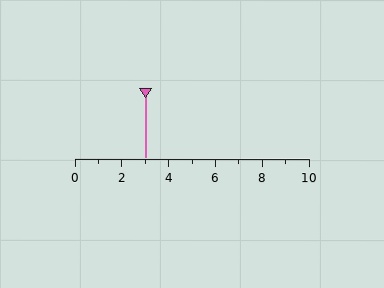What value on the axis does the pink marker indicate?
The marker indicates approximately 3.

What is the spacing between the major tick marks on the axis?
The major ticks are spaced 2 apart.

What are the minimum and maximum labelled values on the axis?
The axis runs from 0 to 10.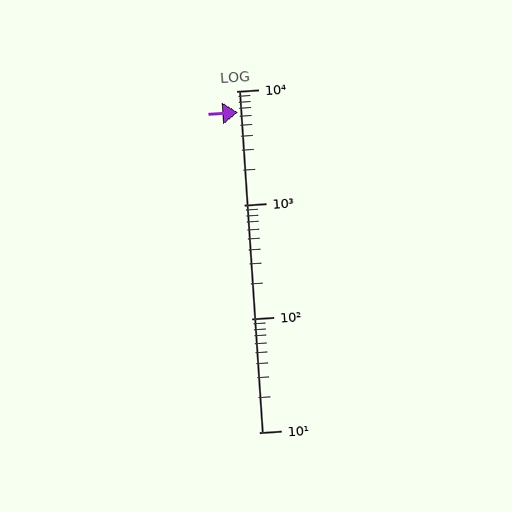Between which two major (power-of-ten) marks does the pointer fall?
The pointer is between 1000 and 10000.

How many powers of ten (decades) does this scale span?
The scale spans 3 decades, from 10 to 10000.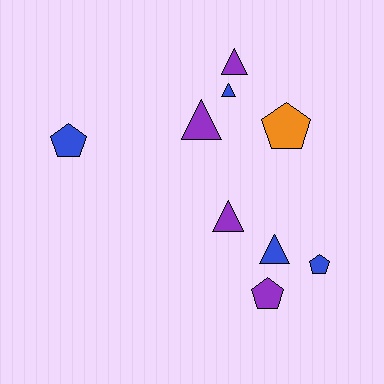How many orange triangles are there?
There are no orange triangles.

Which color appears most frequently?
Blue, with 4 objects.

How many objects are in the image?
There are 9 objects.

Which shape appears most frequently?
Triangle, with 5 objects.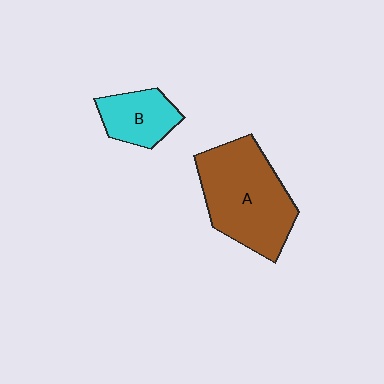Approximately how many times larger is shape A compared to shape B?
Approximately 2.2 times.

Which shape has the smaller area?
Shape B (cyan).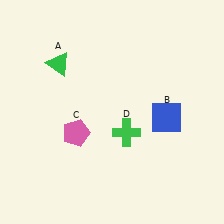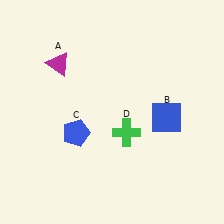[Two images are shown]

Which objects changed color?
A changed from green to magenta. C changed from pink to blue.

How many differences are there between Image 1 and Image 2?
There are 2 differences between the two images.